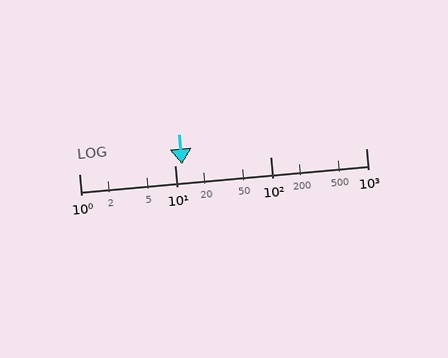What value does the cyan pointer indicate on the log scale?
The pointer indicates approximately 12.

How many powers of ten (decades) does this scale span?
The scale spans 3 decades, from 1 to 1000.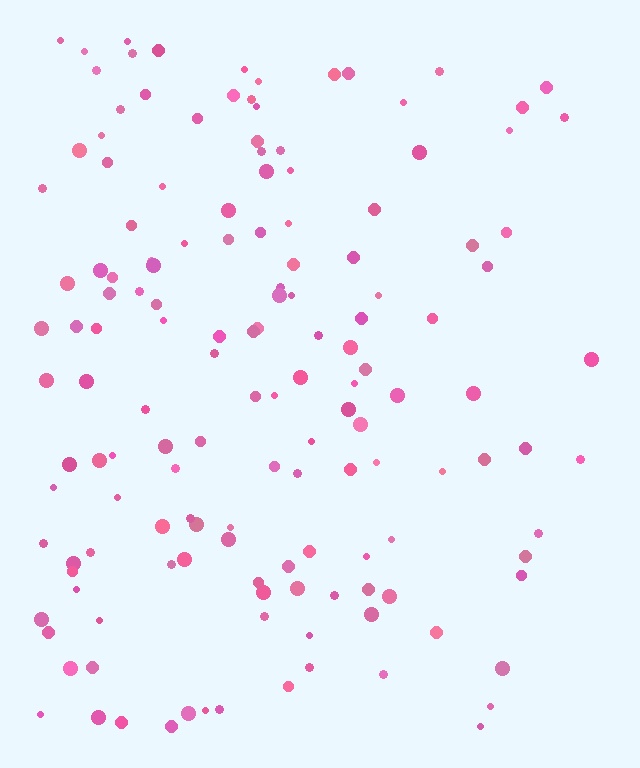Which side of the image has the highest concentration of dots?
The left.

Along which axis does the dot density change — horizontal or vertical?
Horizontal.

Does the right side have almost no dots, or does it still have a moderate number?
Still a moderate number, just noticeably fewer than the left.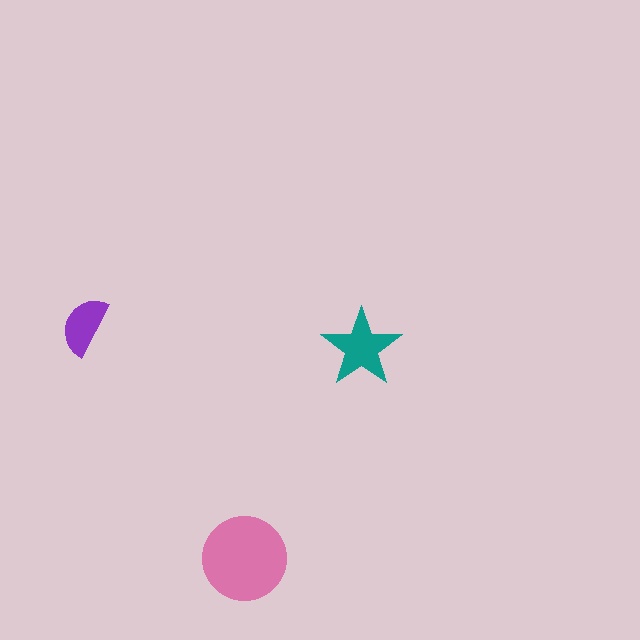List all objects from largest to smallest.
The pink circle, the teal star, the purple semicircle.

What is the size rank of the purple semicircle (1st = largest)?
3rd.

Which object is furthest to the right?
The teal star is rightmost.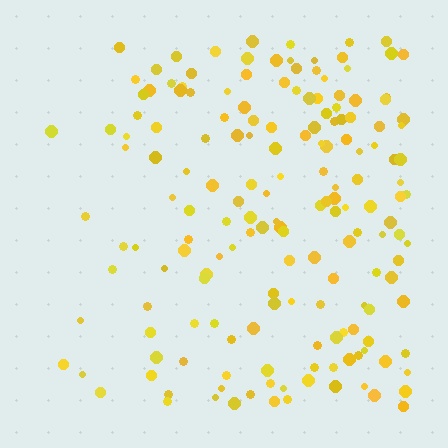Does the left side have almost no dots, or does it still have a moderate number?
Still a moderate number, just noticeably fewer than the right.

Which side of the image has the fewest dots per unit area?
The left.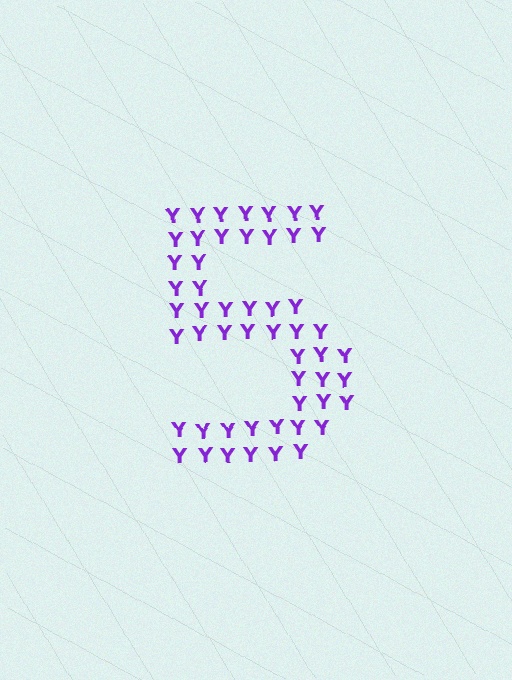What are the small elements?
The small elements are letter Y's.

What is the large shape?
The large shape is the digit 5.